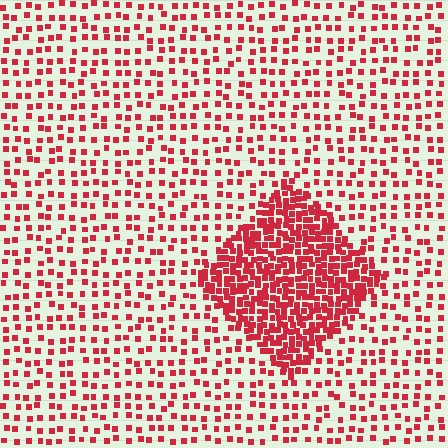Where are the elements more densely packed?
The elements are more densely packed inside the diamond boundary.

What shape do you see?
I see a diamond.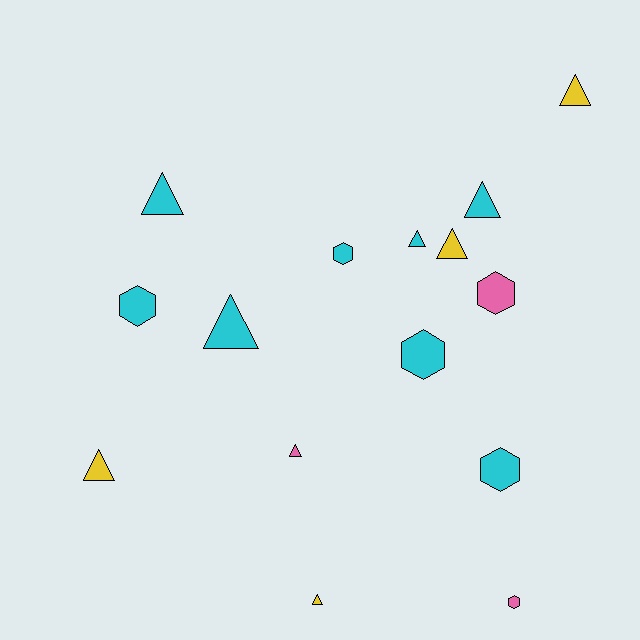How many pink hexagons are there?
There are 2 pink hexagons.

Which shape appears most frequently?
Triangle, with 9 objects.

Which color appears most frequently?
Cyan, with 8 objects.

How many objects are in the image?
There are 15 objects.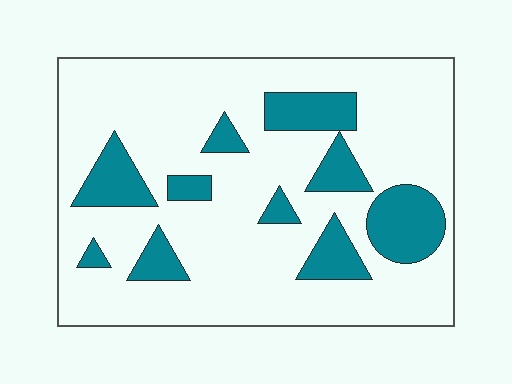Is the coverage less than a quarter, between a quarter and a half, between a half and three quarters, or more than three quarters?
Less than a quarter.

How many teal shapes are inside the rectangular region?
10.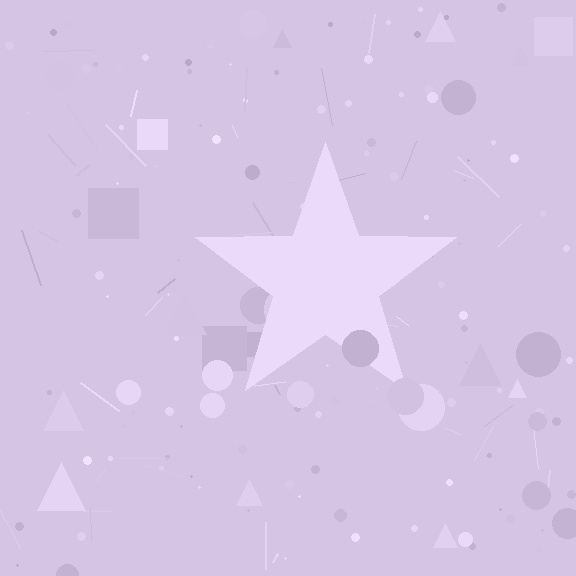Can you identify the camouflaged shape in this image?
The camouflaged shape is a star.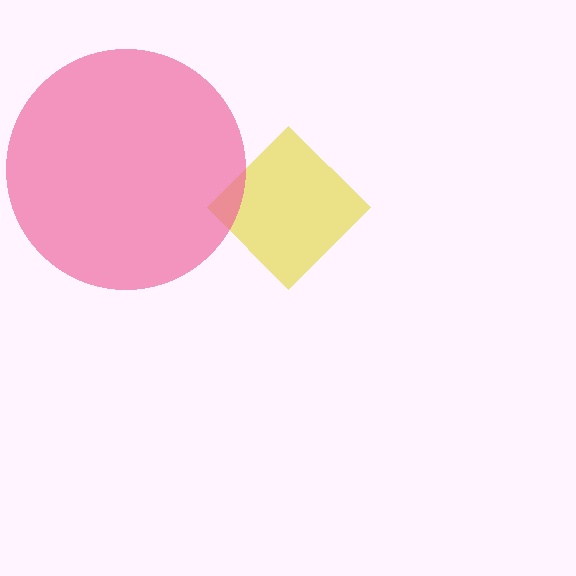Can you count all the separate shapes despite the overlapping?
Yes, there are 2 separate shapes.